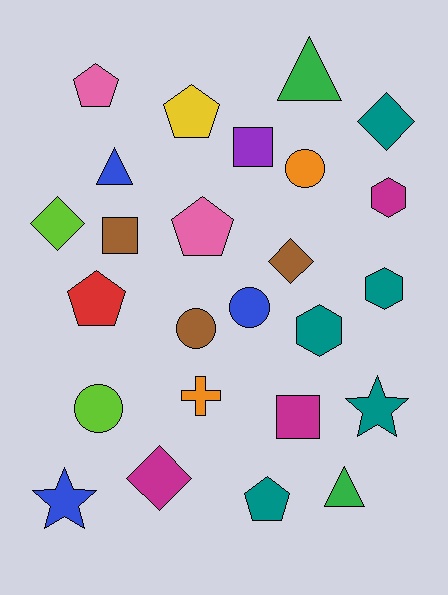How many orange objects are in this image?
There are 2 orange objects.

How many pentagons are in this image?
There are 5 pentagons.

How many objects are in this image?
There are 25 objects.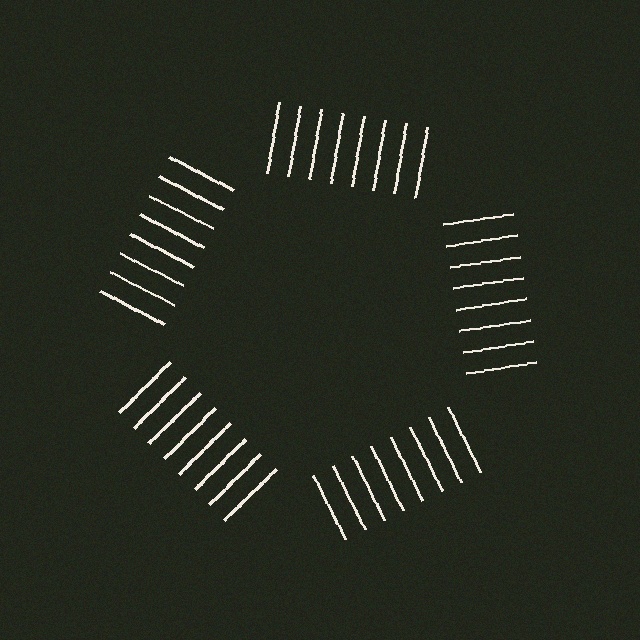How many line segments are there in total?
40 — 8 along each of the 5 edges.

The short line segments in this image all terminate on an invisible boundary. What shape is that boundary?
An illusory pentagon — the line segments terminate on its edges but no continuous stroke is drawn.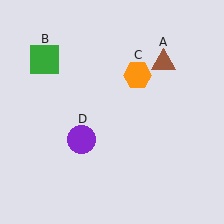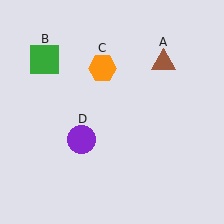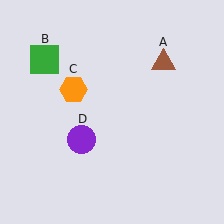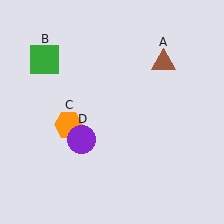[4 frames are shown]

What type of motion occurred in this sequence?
The orange hexagon (object C) rotated counterclockwise around the center of the scene.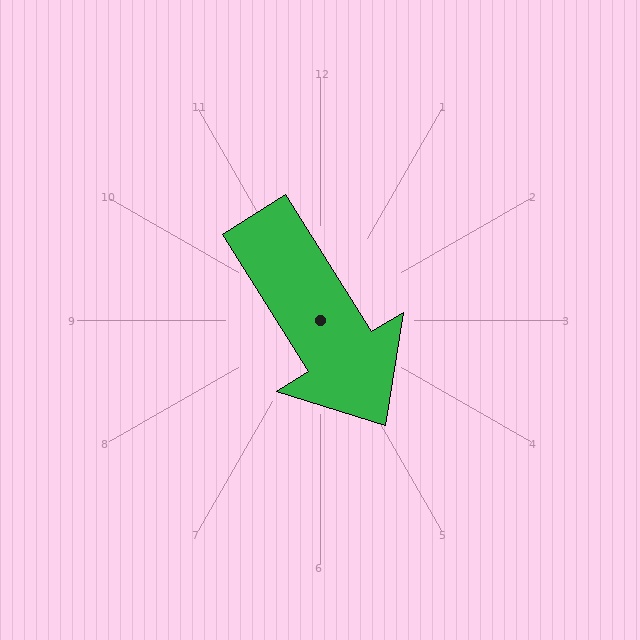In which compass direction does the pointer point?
Southeast.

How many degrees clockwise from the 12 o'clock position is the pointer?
Approximately 148 degrees.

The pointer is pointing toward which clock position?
Roughly 5 o'clock.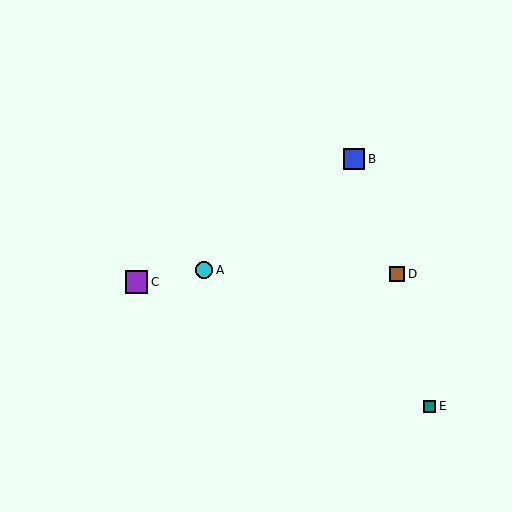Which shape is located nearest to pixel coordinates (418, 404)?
The teal square (labeled E) at (429, 406) is nearest to that location.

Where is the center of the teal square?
The center of the teal square is at (429, 406).